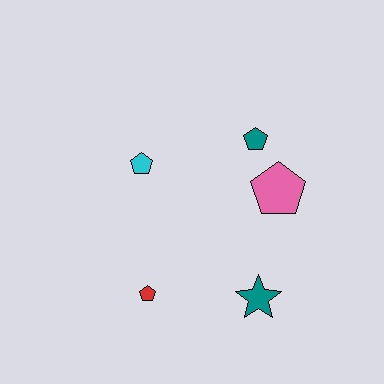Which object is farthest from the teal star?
The cyan pentagon is farthest from the teal star.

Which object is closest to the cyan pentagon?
The teal pentagon is closest to the cyan pentagon.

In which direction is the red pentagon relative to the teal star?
The red pentagon is to the left of the teal star.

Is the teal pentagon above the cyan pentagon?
Yes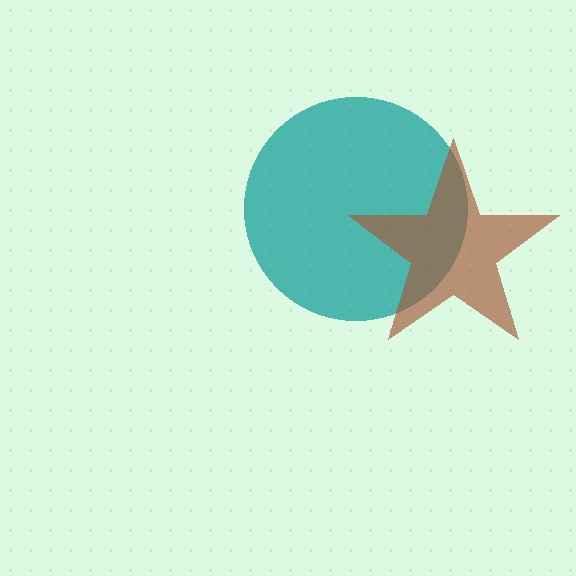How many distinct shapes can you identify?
There are 2 distinct shapes: a teal circle, a brown star.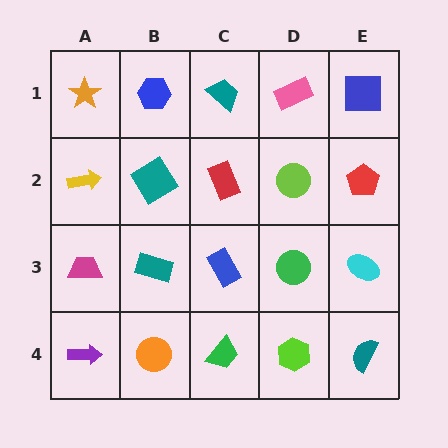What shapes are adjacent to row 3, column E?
A red pentagon (row 2, column E), a teal semicircle (row 4, column E), a green circle (row 3, column D).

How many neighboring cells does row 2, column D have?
4.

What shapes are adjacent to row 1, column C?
A red rectangle (row 2, column C), a blue hexagon (row 1, column B), a pink rectangle (row 1, column D).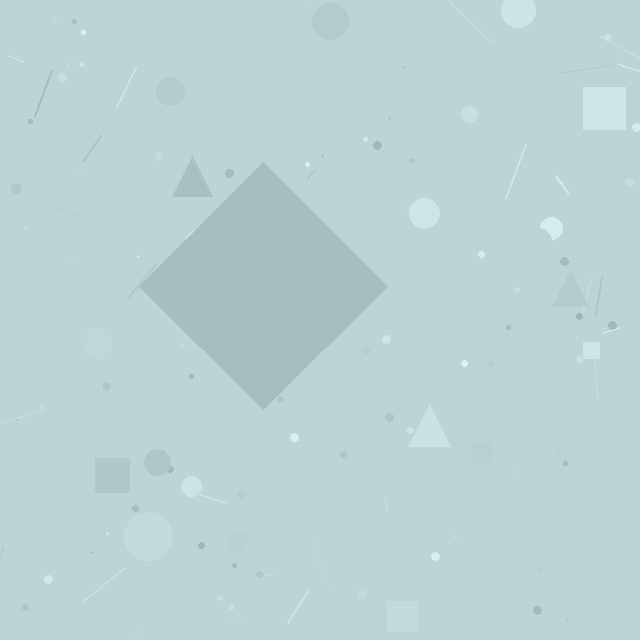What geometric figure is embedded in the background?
A diamond is embedded in the background.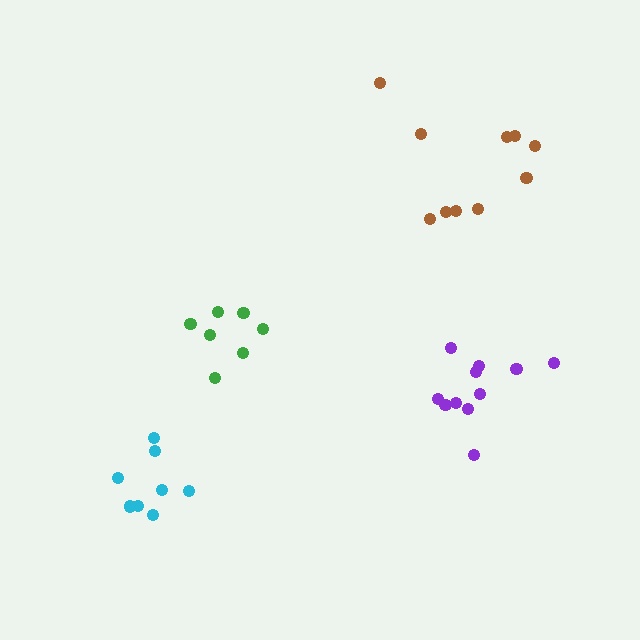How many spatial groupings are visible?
There are 4 spatial groupings.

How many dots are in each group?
Group 1: 7 dots, Group 2: 8 dots, Group 3: 11 dots, Group 4: 10 dots (36 total).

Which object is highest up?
The brown cluster is topmost.